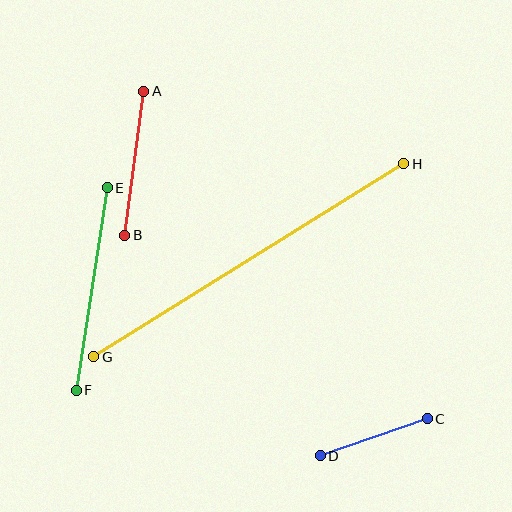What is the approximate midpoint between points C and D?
The midpoint is at approximately (374, 437) pixels.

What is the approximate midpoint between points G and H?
The midpoint is at approximately (249, 260) pixels.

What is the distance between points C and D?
The distance is approximately 113 pixels.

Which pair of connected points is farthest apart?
Points G and H are farthest apart.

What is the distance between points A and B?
The distance is approximately 146 pixels.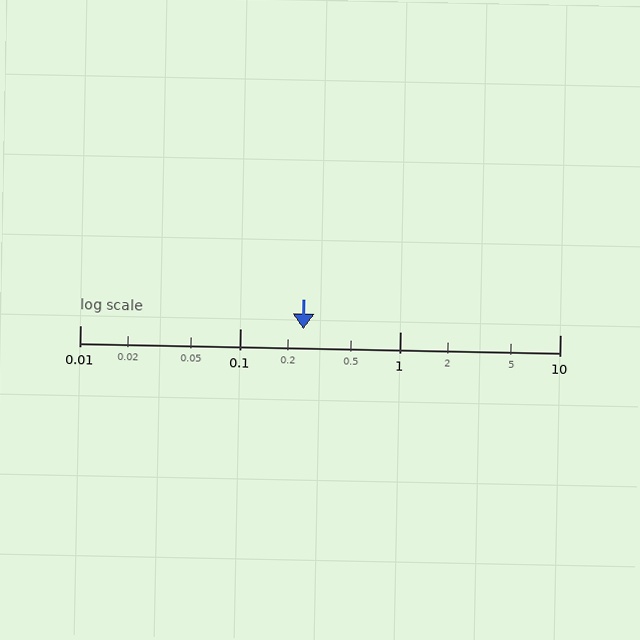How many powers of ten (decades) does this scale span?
The scale spans 3 decades, from 0.01 to 10.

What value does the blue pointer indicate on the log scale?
The pointer indicates approximately 0.25.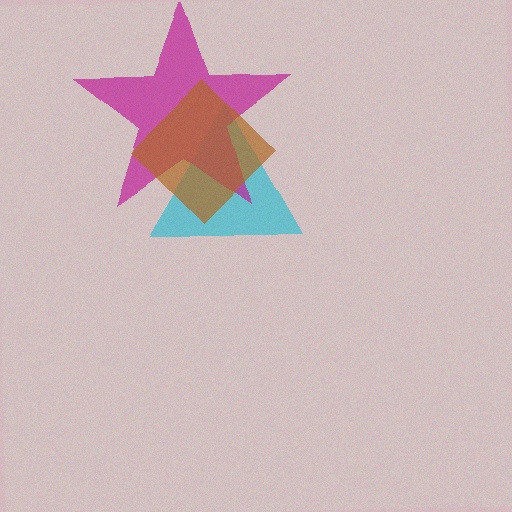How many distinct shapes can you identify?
There are 3 distinct shapes: a cyan triangle, a magenta star, a brown diamond.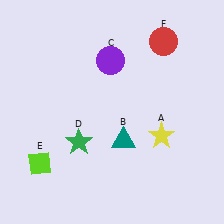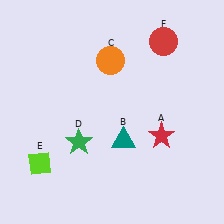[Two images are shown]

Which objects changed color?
A changed from yellow to red. C changed from purple to orange.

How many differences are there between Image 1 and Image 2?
There are 2 differences between the two images.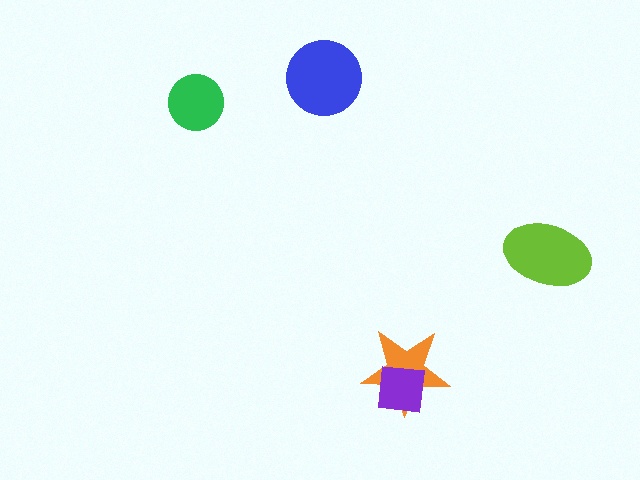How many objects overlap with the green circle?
0 objects overlap with the green circle.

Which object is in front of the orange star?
The purple square is in front of the orange star.